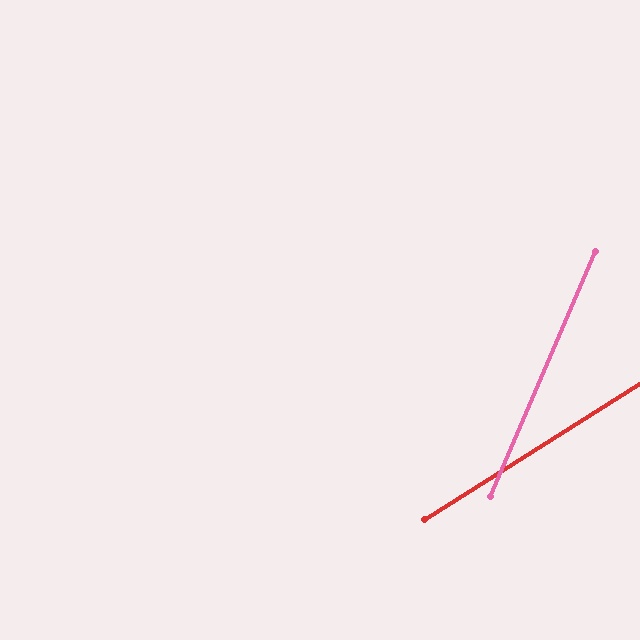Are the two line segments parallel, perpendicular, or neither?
Neither parallel nor perpendicular — they differ by about 35°.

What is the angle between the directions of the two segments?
Approximately 35 degrees.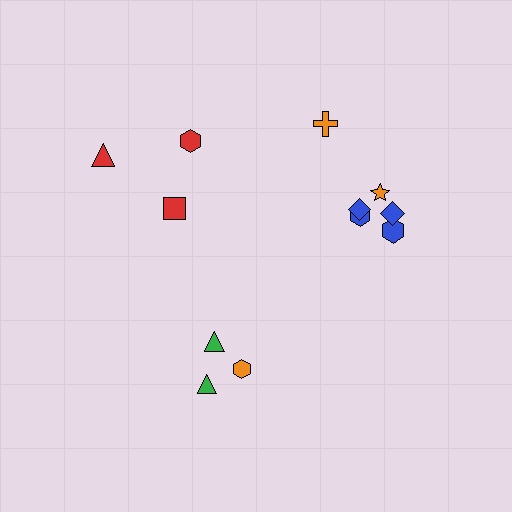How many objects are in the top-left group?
There are 3 objects.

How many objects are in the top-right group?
There are 6 objects.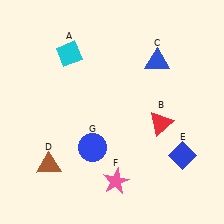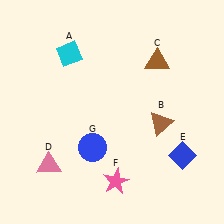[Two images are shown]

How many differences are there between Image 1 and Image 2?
There are 3 differences between the two images.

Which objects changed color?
B changed from red to brown. C changed from blue to brown. D changed from brown to pink.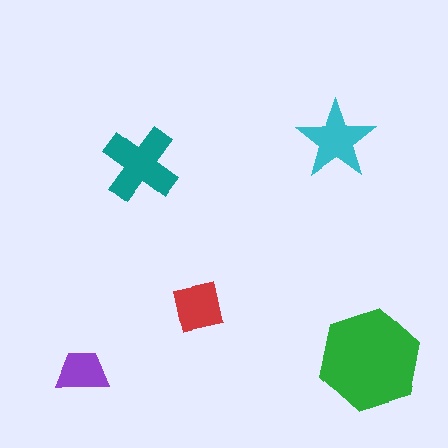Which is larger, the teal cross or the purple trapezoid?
The teal cross.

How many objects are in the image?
There are 5 objects in the image.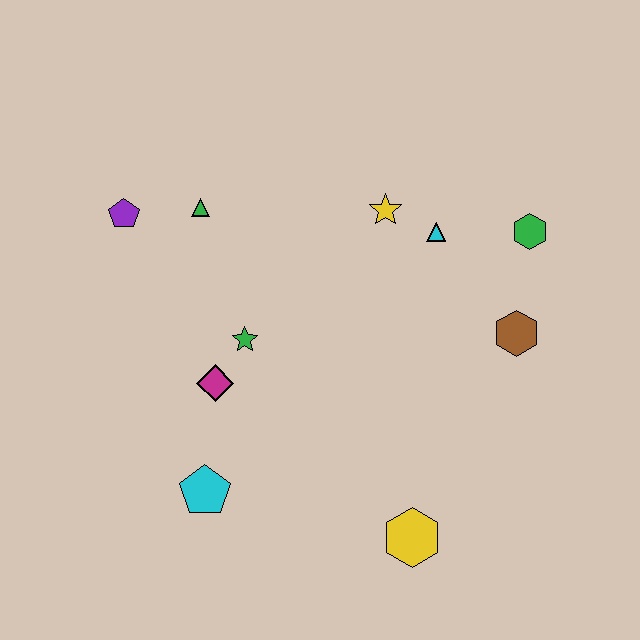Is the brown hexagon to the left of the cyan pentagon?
No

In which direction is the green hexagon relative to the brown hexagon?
The green hexagon is above the brown hexagon.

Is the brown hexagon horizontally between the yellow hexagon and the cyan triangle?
No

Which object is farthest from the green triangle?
The yellow hexagon is farthest from the green triangle.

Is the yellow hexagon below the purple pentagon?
Yes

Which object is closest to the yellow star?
The cyan triangle is closest to the yellow star.